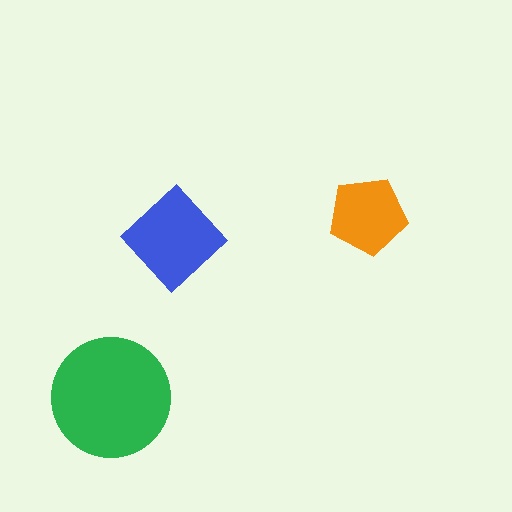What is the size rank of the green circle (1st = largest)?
1st.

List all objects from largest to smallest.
The green circle, the blue diamond, the orange pentagon.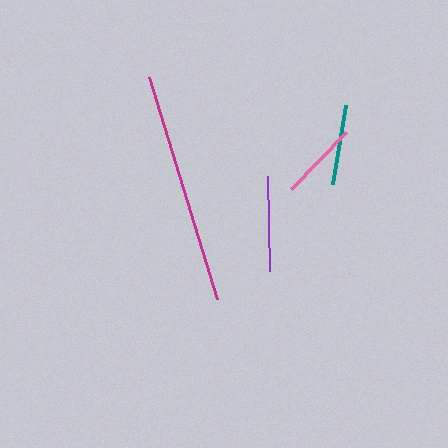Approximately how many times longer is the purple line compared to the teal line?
The purple line is approximately 1.2 times the length of the teal line.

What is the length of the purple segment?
The purple segment is approximately 96 pixels long.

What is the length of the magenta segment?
The magenta segment is approximately 232 pixels long.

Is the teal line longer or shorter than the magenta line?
The magenta line is longer than the teal line.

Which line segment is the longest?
The magenta line is the longest at approximately 232 pixels.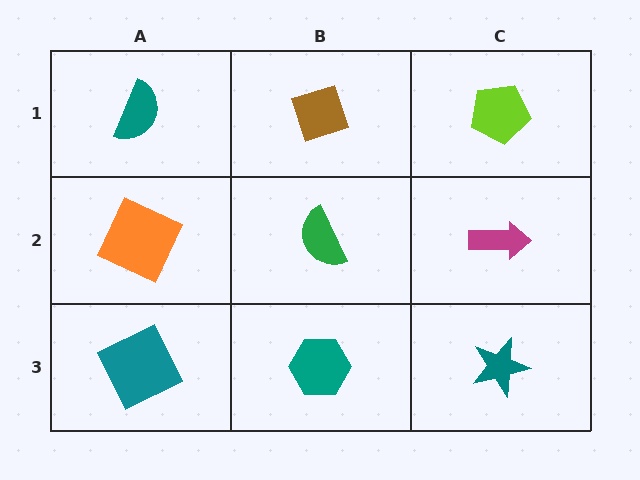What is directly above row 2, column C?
A lime pentagon.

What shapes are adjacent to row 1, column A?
An orange square (row 2, column A), a brown diamond (row 1, column B).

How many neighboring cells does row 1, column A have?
2.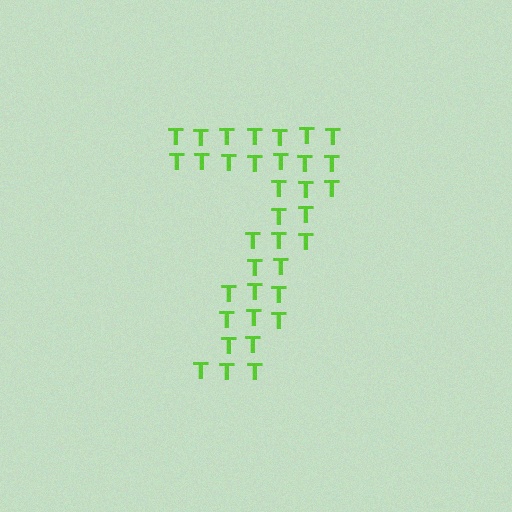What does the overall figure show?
The overall figure shows the digit 7.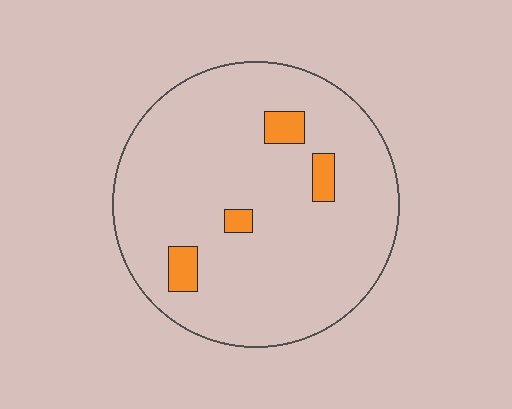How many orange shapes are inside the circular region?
4.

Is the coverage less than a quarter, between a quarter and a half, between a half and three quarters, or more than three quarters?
Less than a quarter.